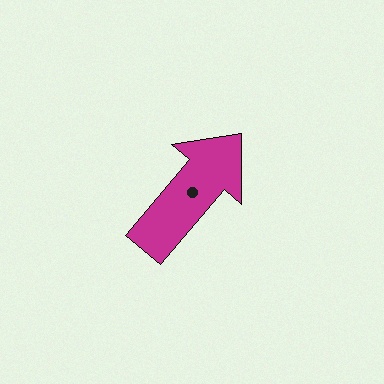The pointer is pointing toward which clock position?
Roughly 1 o'clock.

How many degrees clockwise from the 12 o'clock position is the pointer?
Approximately 40 degrees.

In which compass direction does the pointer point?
Northeast.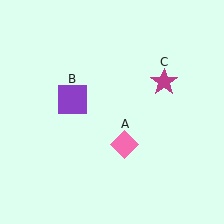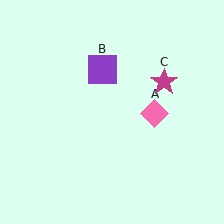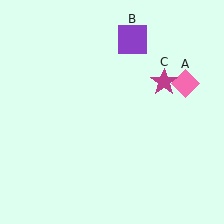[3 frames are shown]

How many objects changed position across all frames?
2 objects changed position: pink diamond (object A), purple square (object B).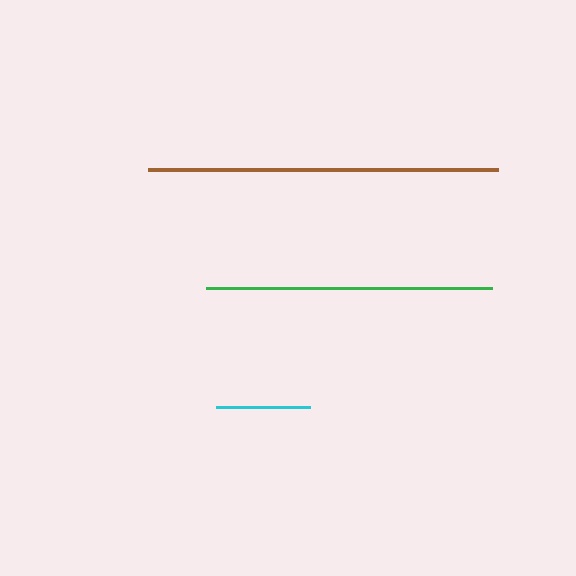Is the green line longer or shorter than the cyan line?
The green line is longer than the cyan line.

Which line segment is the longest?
The brown line is the longest at approximately 350 pixels.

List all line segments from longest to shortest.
From longest to shortest: brown, green, cyan.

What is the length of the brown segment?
The brown segment is approximately 350 pixels long.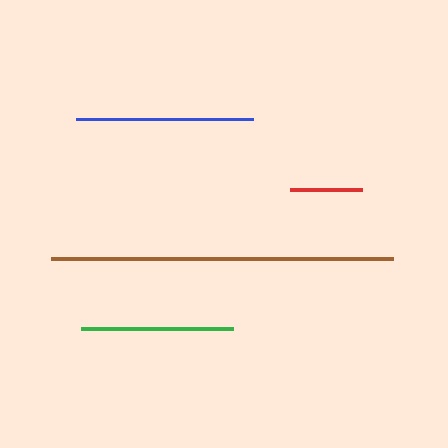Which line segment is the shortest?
The red line is the shortest at approximately 72 pixels.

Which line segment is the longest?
The brown line is the longest at approximately 342 pixels.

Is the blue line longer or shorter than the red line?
The blue line is longer than the red line.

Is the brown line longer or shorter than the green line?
The brown line is longer than the green line.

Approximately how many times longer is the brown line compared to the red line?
The brown line is approximately 4.8 times the length of the red line.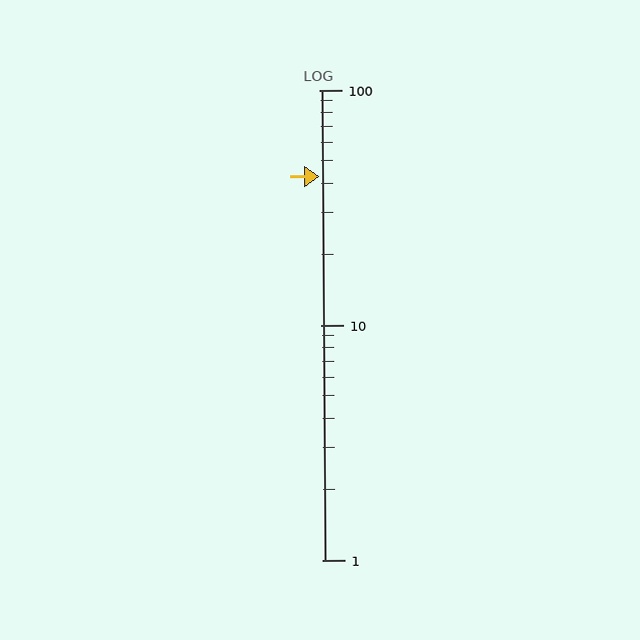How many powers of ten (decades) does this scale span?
The scale spans 2 decades, from 1 to 100.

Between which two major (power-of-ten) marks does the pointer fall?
The pointer is between 10 and 100.